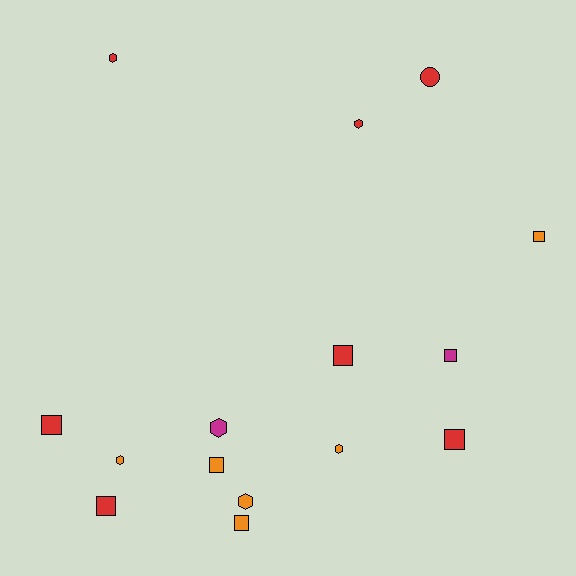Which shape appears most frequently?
Square, with 8 objects.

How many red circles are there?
There is 1 red circle.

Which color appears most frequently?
Red, with 7 objects.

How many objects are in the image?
There are 15 objects.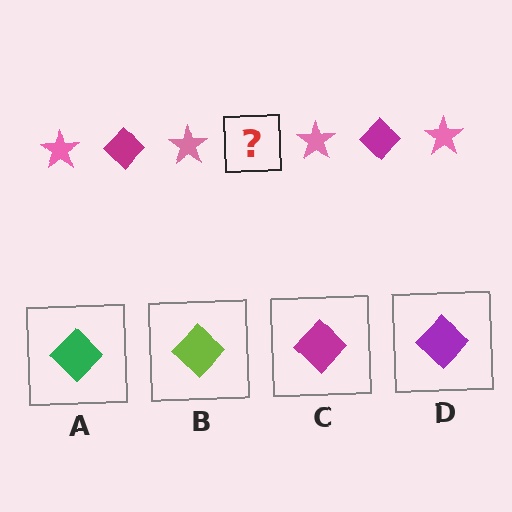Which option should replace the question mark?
Option C.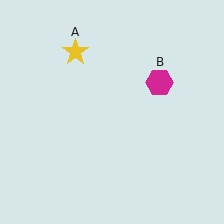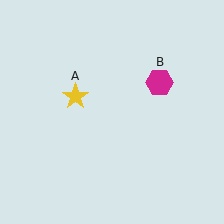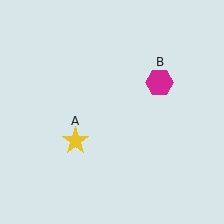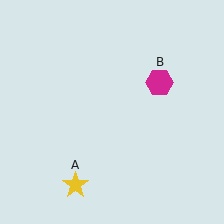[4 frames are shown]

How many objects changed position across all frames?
1 object changed position: yellow star (object A).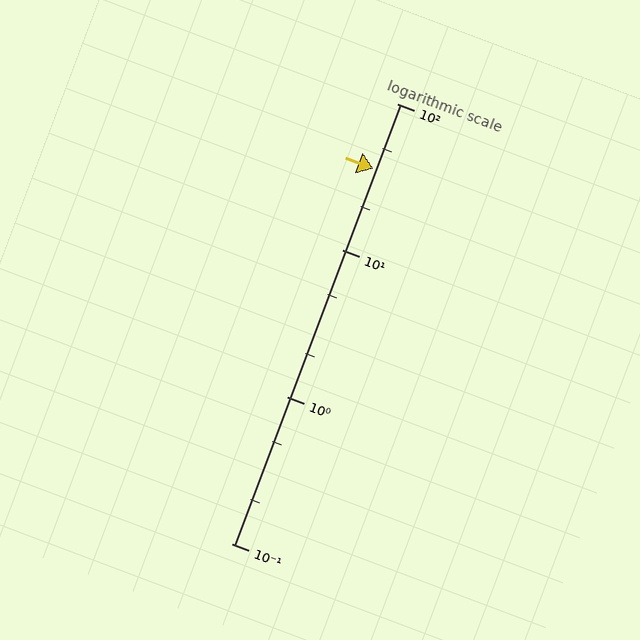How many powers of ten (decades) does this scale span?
The scale spans 3 decades, from 0.1 to 100.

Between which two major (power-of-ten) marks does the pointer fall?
The pointer is between 10 and 100.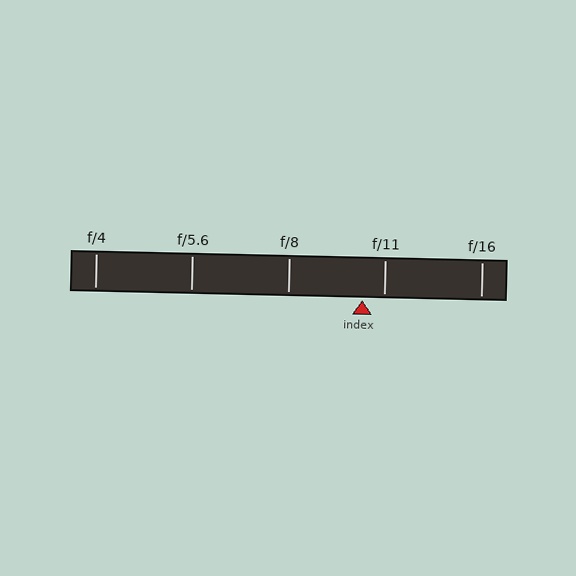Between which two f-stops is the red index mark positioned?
The index mark is between f/8 and f/11.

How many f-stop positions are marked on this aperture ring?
There are 5 f-stop positions marked.